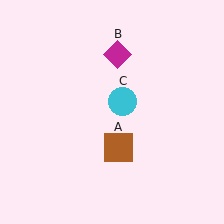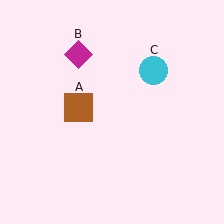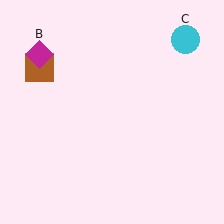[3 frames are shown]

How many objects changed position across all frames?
3 objects changed position: brown square (object A), magenta diamond (object B), cyan circle (object C).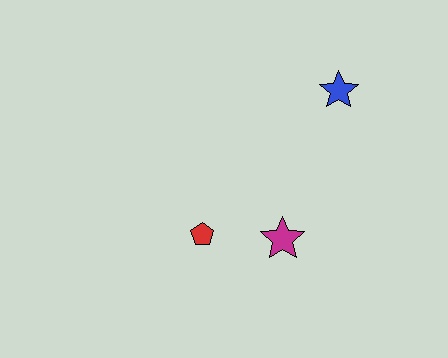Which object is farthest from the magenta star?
The blue star is farthest from the magenta star.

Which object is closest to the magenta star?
The red pentagon is closest to the magenta star.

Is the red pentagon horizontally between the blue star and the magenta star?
No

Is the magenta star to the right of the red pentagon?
Yes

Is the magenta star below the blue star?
Yes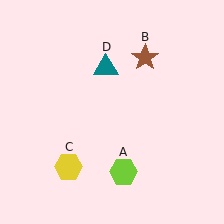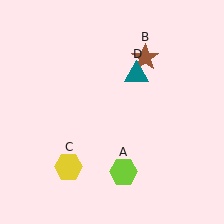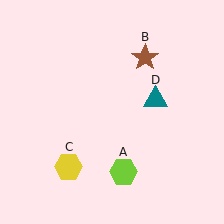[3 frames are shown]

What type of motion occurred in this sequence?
The teal triangle (object D) rotated clockwise around the center of the scene.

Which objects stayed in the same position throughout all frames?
Lime hexagon (object A) and brown star (object B) and yellow hexagon (object C) remained stationary.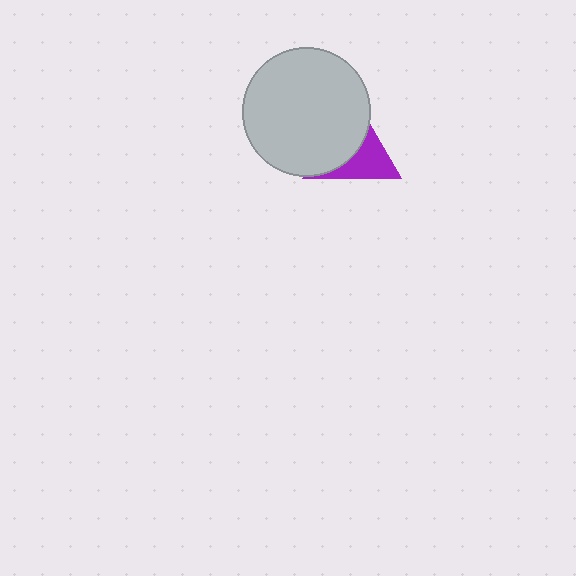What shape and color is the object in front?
The object in front is a light gray circle.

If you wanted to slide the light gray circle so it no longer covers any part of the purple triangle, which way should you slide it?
Slide it left — that is the most direct way to separate the two shapes.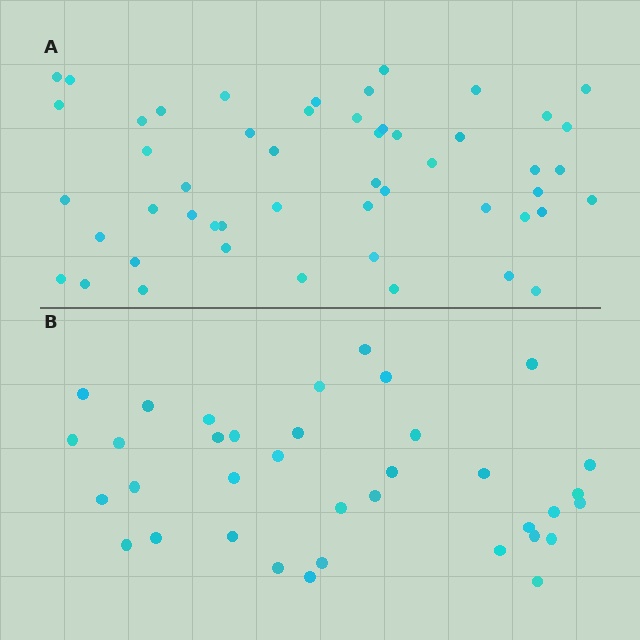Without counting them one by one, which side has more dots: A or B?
Region A (the top region) has more dots.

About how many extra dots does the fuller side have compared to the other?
Region A has approximately 15 more dots than region B.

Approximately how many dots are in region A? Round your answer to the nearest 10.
About 50 dots. (The exact count is 51, which rounds to 50.)